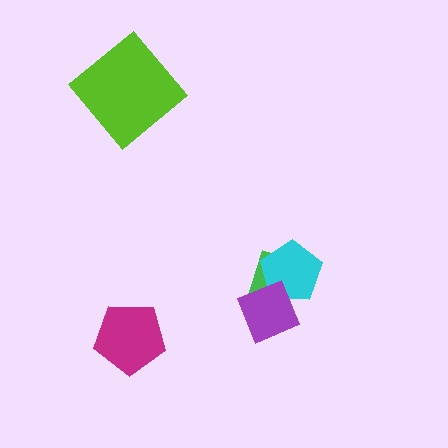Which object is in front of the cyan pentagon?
The purple diamond is in front of the cyan pentagon.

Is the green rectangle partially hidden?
Yes, it is partially covered by another shape.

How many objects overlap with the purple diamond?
2 objects overlap with the purple diamond.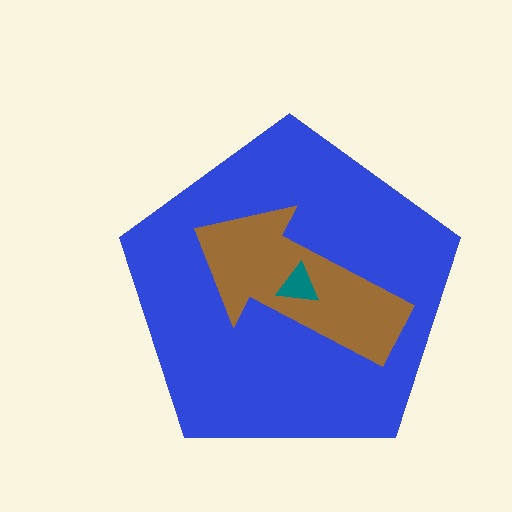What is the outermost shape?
The blue pentagon.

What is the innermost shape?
The teal triangle.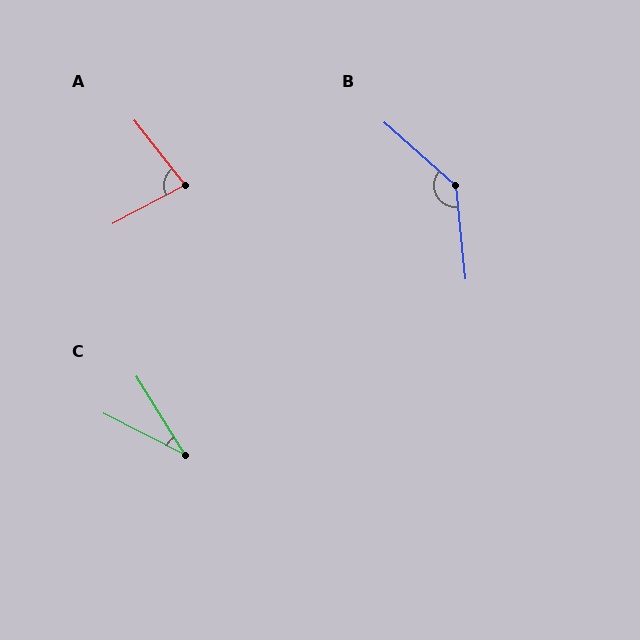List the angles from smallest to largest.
C (31°), A (80°), B (137°).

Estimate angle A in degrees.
Approximately 80 degrees.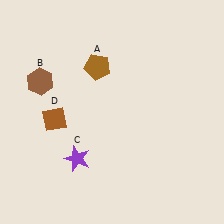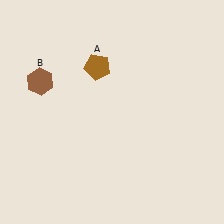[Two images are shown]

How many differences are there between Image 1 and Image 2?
There are 2 differences between the two images.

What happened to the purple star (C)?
The purple star (C) was removed in Image 2. It was in the bottom-left area of Image 1.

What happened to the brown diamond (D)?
The brown diamond (D) was removed in Image 2. It was in the bottom-left area of Image 1.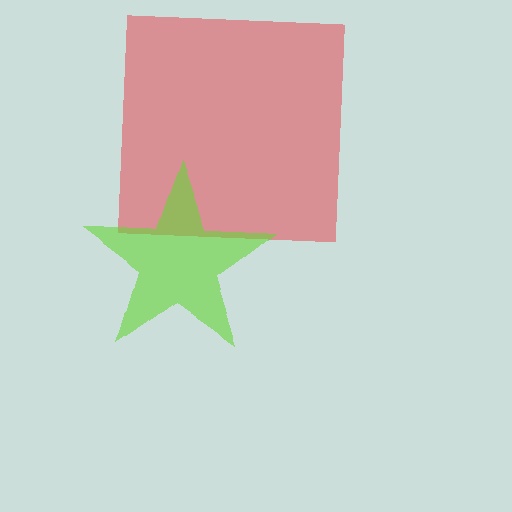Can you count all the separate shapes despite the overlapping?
Yes, there are 2 separate shapes.